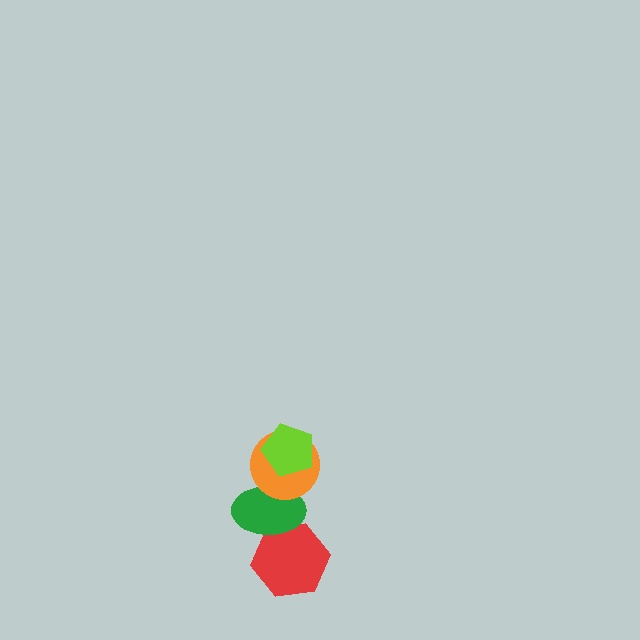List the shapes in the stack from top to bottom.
From top to bottom: the lime pentagon, the orange circle, the green ellipse, the red hexagon.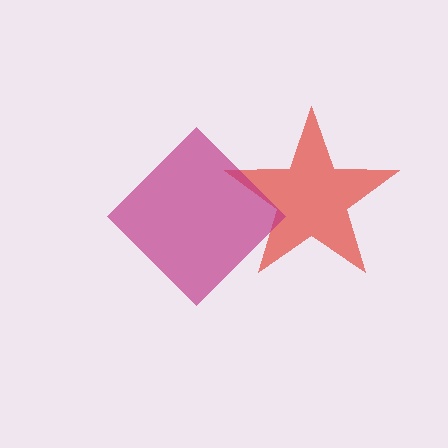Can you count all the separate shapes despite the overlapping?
Yes, there are 2 separate shapes.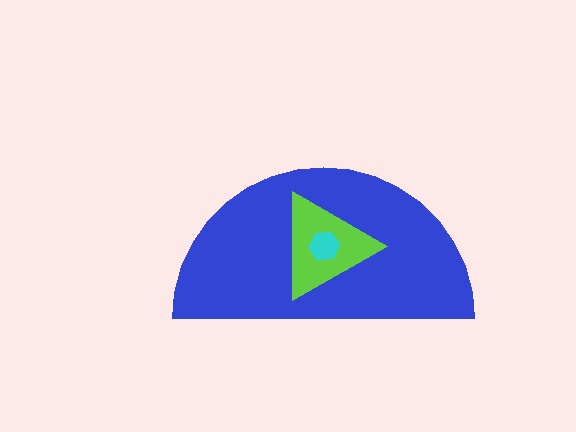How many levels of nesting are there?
3.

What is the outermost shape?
The blue semicircle.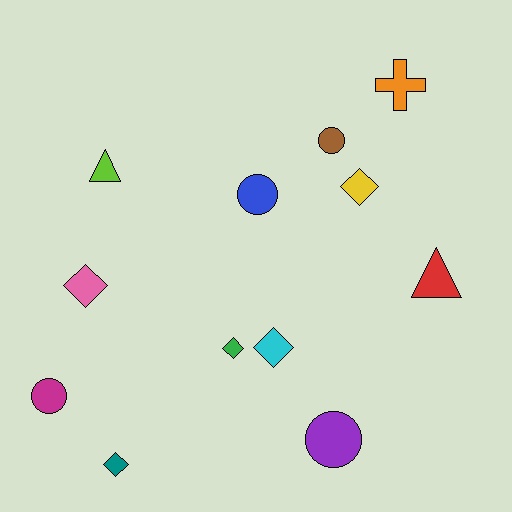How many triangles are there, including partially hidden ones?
There are 2 triangles.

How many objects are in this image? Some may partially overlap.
There are 12 objects.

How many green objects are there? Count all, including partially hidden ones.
There is 1 green object.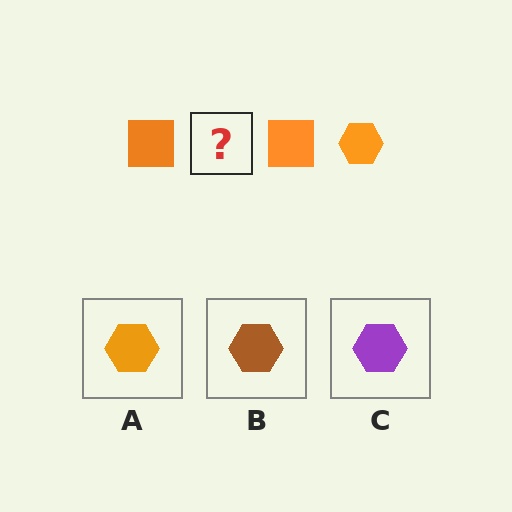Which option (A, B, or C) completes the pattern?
A.